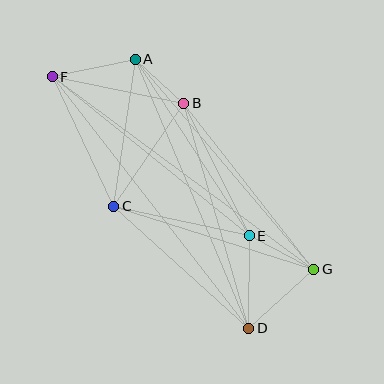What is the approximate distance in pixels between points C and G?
The distance between C and G is approximately 210 pixels.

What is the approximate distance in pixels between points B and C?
The distance between B and C is approximately 124 pixels.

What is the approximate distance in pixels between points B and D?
The distance between B and D is approximately 234 pixels.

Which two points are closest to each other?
Points A and B are closest to each other.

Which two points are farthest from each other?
Points F and G are farthest from each other.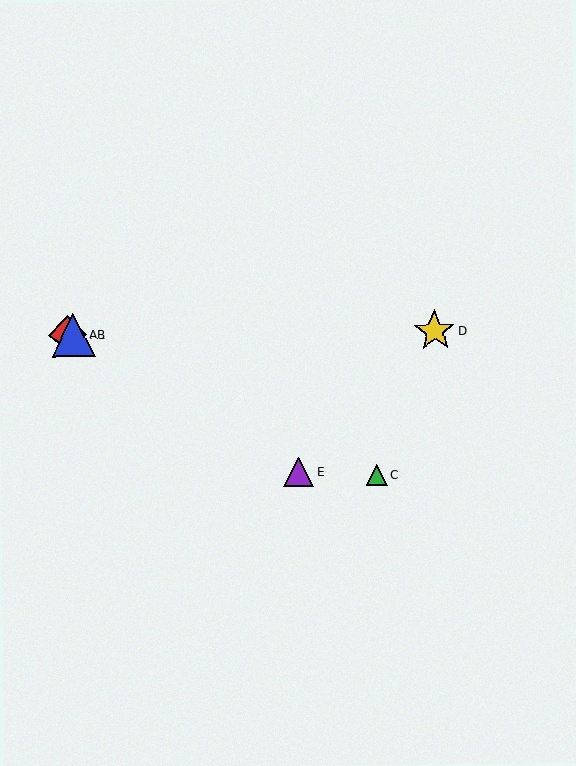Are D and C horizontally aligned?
No, D is at y≈331 and C is at y≈475.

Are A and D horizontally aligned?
Yes, both are at y≈335.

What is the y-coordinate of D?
Object D is at y≈331.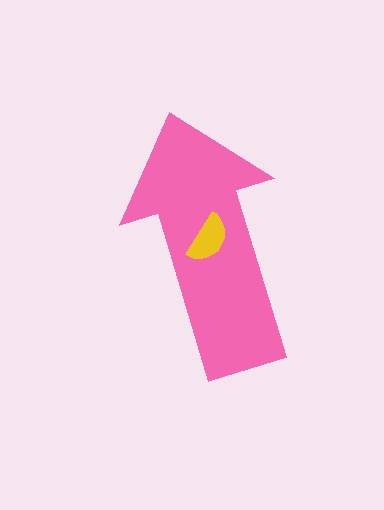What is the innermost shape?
The yellow semicircle.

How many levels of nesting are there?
2.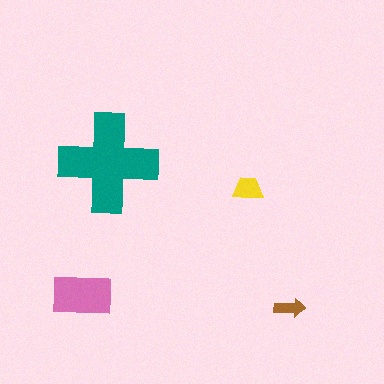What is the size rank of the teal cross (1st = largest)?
1st.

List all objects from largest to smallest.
The teal cross, the pink rectangle, the yellow trapezoid, the brown arrow.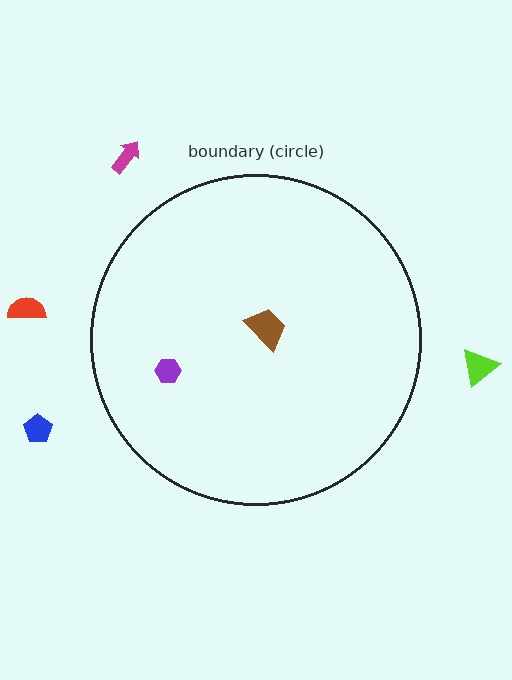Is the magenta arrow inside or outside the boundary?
Outside.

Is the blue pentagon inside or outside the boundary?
Outside.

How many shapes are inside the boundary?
2 inside, 4 outside.